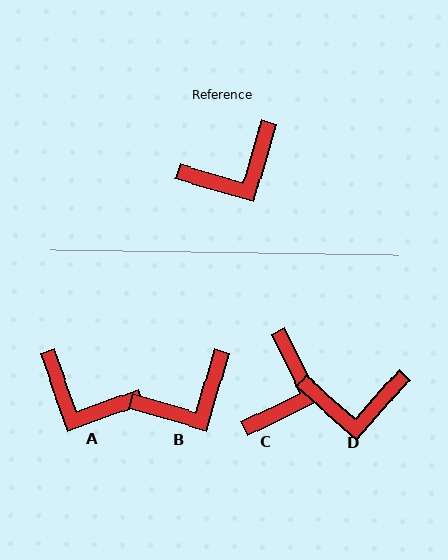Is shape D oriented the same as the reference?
No, it is off by about 25 degrees.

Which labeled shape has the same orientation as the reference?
B.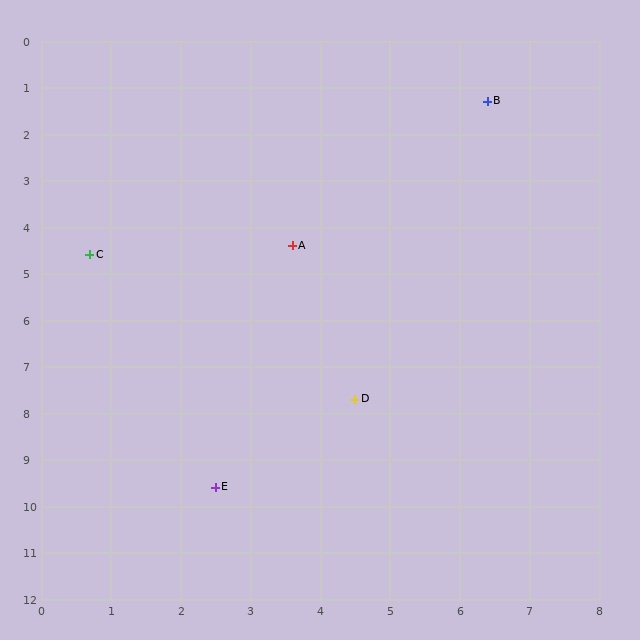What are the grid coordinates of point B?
Point B is at approximately (6.4, 1.3).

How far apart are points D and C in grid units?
Points D and C are about 4.9 grid units apart.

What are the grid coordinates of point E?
Point E is at approximately (2.5, 9.6).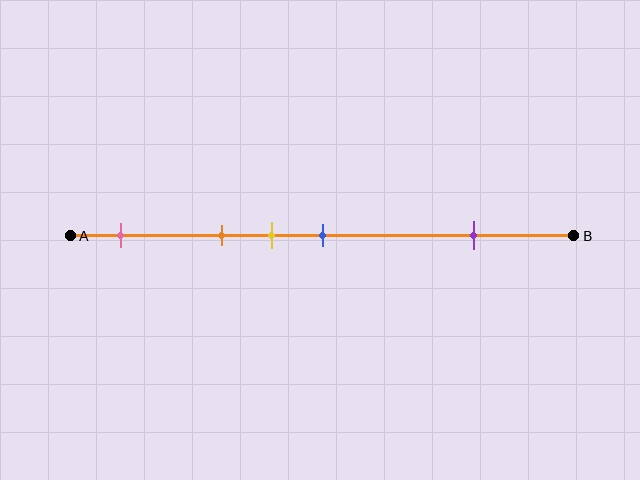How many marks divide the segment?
There are 5 marks dividing the segment.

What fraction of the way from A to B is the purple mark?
The purple mark is approximately 80% (0.8) of the way from A to B.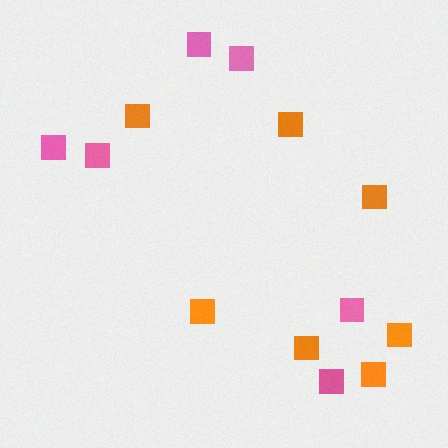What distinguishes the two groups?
There are 2 groups: one group of pink squares (6) and one group of orange squares (7).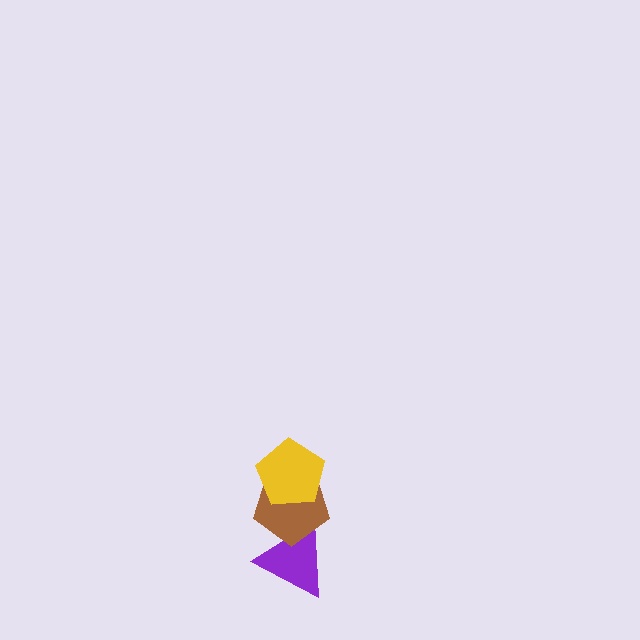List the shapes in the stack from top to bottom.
From top to bottom: the yellow pentagon, the brown pentagon, the purple triangle.